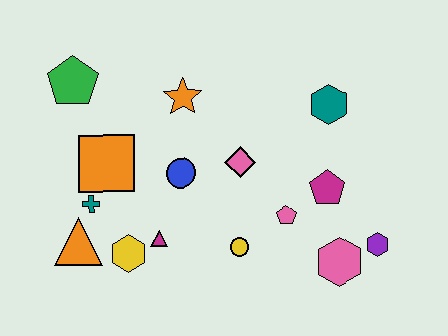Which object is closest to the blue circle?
The pink diamond is closest to the blue circle.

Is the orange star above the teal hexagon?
Yes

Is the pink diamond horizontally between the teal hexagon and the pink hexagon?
No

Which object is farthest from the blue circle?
The purple hexagon is farthest from the blue circle.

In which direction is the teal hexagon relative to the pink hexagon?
The teal hexagon is above the pink hexagon.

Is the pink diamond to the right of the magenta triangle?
Yes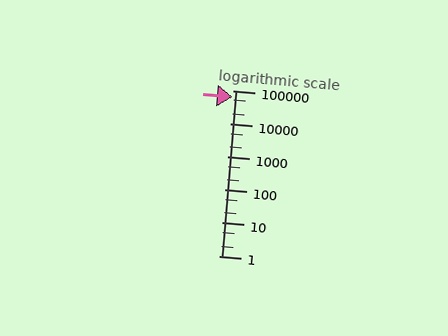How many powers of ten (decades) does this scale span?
The scale spans 5 decades, from 1 to 100000.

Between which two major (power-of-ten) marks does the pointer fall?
The pointer is between 10000 and 100000.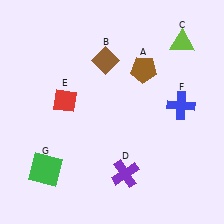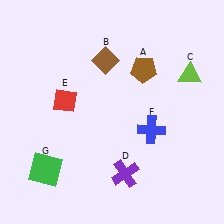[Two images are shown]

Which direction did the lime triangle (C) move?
The lime triangle (C) moved down.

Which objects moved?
The objects that moved are: the lime triangle (C), the blue cross (F).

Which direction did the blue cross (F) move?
The blue cross (F) moved left.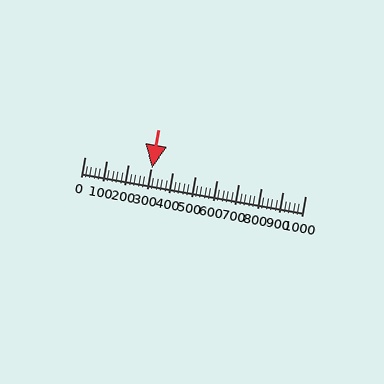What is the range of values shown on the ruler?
The ruler shows values from 0 to 1000.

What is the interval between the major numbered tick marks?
The major tick marks are spaced 100 units apart.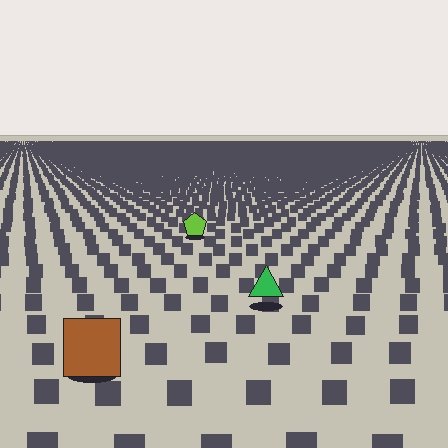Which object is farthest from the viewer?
The lime pentagon is farthest from the viewer. It appears smaller and the ground texture around it is denser.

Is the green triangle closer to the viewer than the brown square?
No. The brown square is closer — you can tell from the texture gradient: the ground texture is coarser near it.